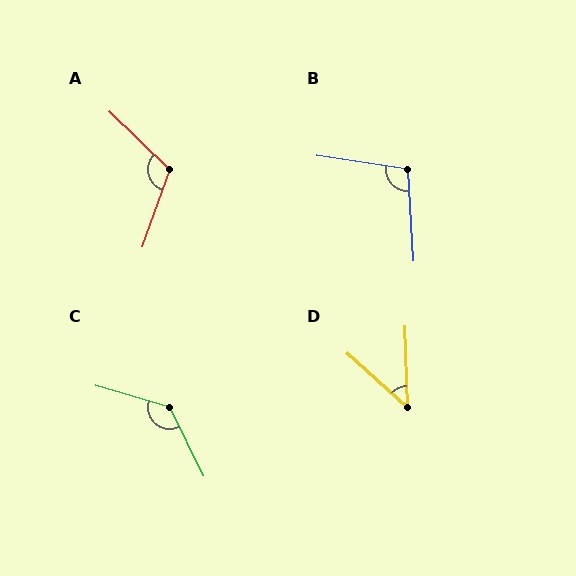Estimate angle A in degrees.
Approximately 114 degrees.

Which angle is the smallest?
D, at approximately 46 degrees.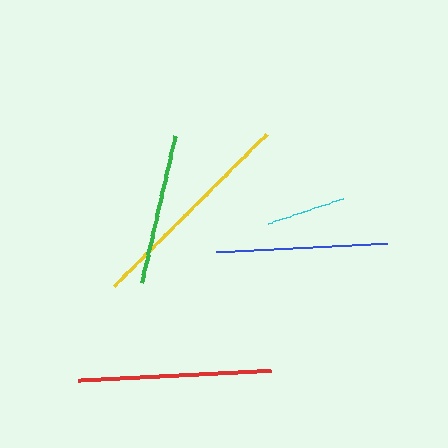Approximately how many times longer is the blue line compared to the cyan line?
The blue line is approximately 2.2 times the length of the cyan line.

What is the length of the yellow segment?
The yellow segment is approximately 215 pixels long.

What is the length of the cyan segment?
The cyan segment is approximately 78 pixels long.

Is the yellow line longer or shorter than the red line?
The yellow line is longer than the red line.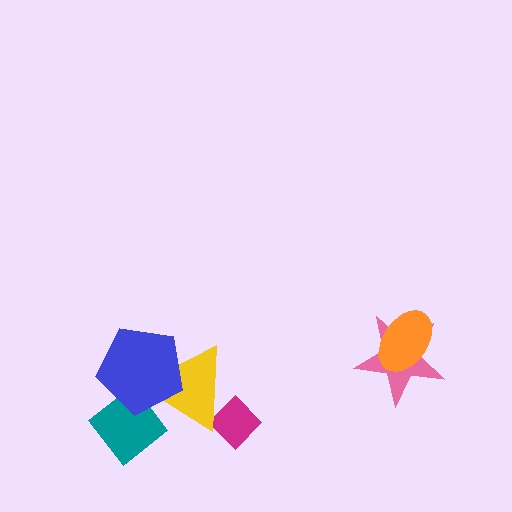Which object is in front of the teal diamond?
The blue pentagon is in front of the teal diamond.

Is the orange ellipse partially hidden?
No, no other shape covers it.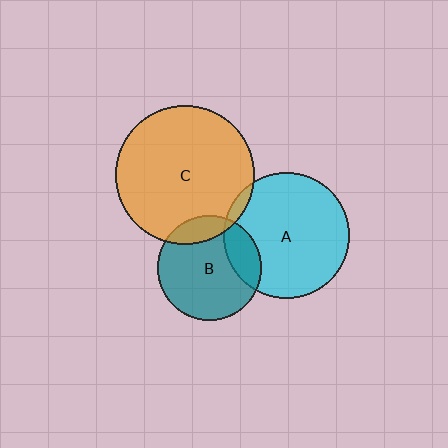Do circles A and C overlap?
Yes.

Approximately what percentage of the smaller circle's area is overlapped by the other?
Approximately 5%.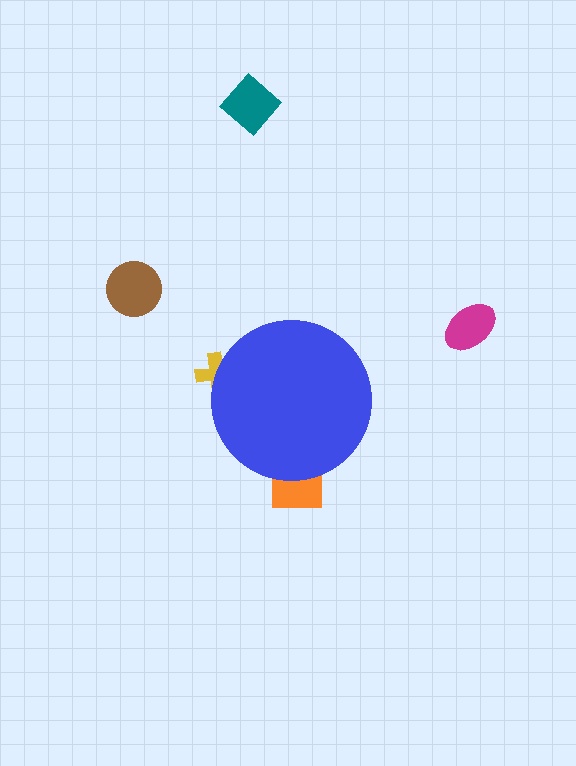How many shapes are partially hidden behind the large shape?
2 shapes are partially hidden.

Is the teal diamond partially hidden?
No, the teal diamond is fully visible.